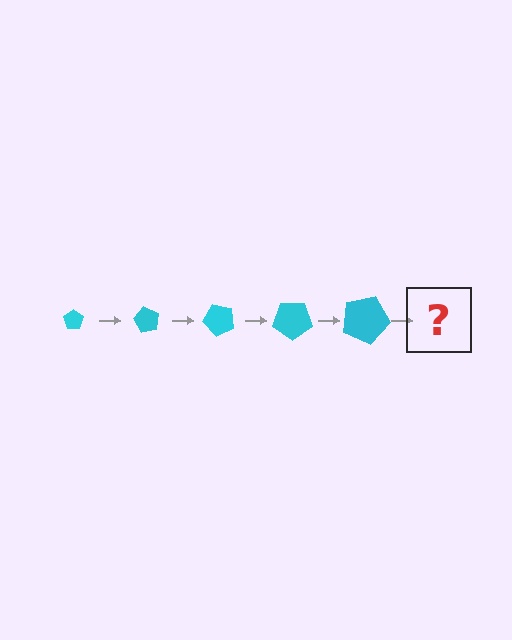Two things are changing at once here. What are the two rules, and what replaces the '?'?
The two rules are that the pentagon grows larger each step and it rotates 60 degrees each step. The '?' should be a pentagon, larger than the previous one and rotated 300 degrees from the start.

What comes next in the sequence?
The next element should be a pentagon, larger than the previous one and rotated 300 degrees from the start.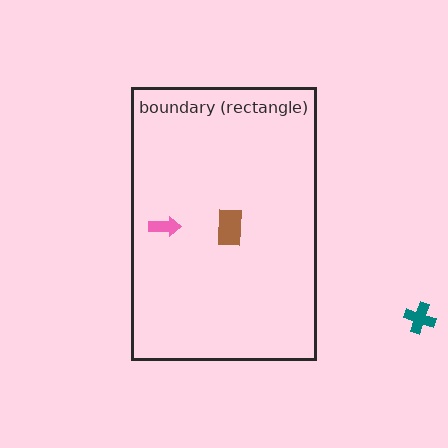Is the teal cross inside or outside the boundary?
Outside.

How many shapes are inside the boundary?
2 inside, 1 outside.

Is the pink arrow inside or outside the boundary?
Inside.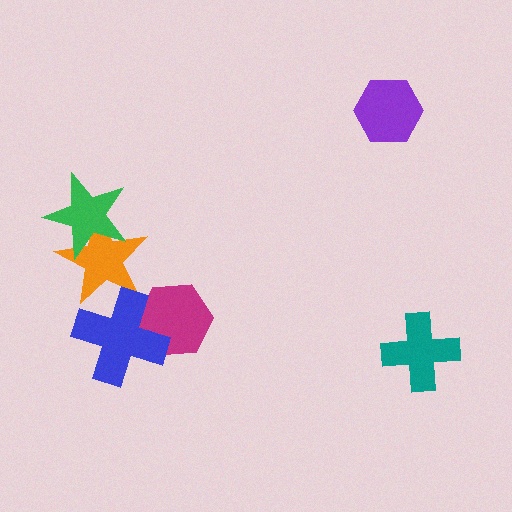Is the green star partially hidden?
No, no other shape covers it.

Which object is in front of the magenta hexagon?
The blue cross is in front of the magenta hexagon.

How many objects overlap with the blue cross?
2 objects overlap with the blue cross.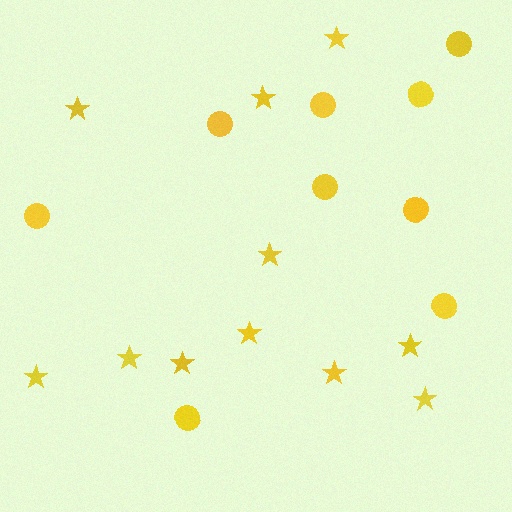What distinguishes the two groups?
There are 2 groups: one group of stars (11) and one group of circles (9).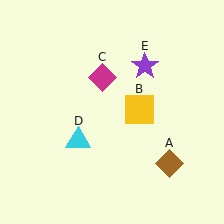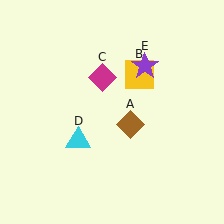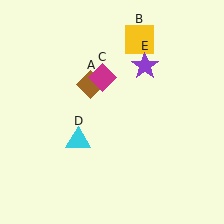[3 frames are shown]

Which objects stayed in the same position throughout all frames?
Magenta diamond (object C) and cyan triangle (object D) and purple star (object E) remained stationary.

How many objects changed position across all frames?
2 objects changed position: brown diamond (object A), yellow square (object B).